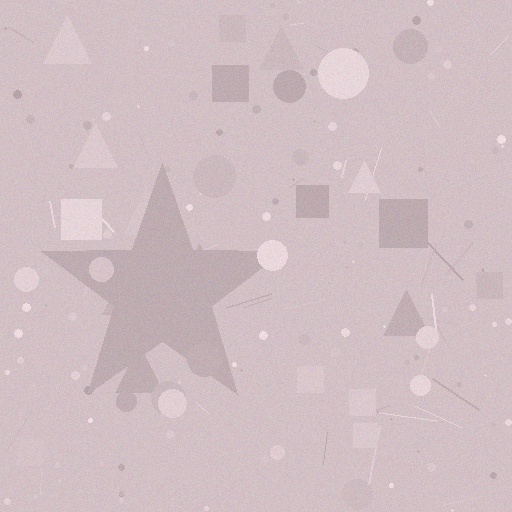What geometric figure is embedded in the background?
A star is embedded in the background.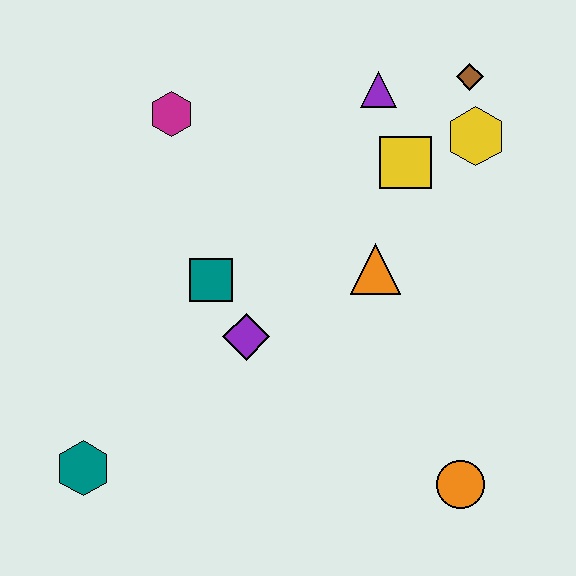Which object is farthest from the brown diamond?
The teal hexagon is farthest from the brown diamond.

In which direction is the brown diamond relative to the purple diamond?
The brown diamond is above the purple diamond.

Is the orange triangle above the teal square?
Yes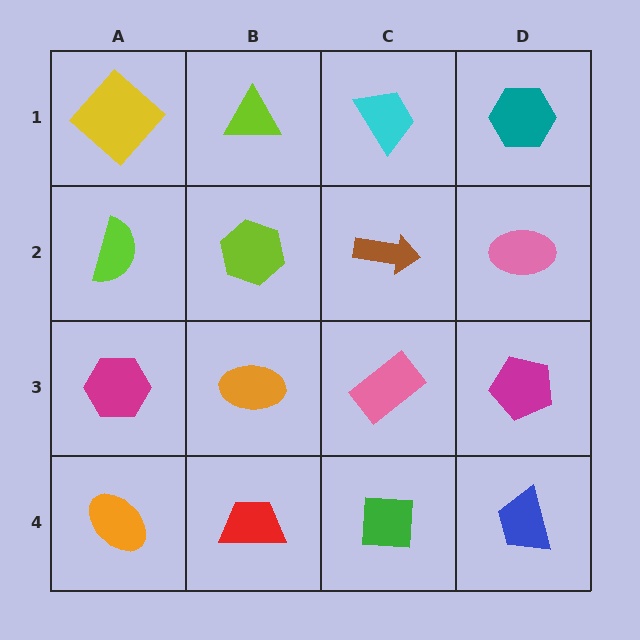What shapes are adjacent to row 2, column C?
A cyan trapezoid (row 1, column C), a pink rectangle (row 3, column C), a lime hexagon (row 2, column B), a pink ellipse (row 2, column D).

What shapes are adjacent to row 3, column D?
A pink ellipse (row 2, column D), a blue trapezoid (row 4, column D), a pink rectangle (row 3, column C).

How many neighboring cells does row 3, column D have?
3.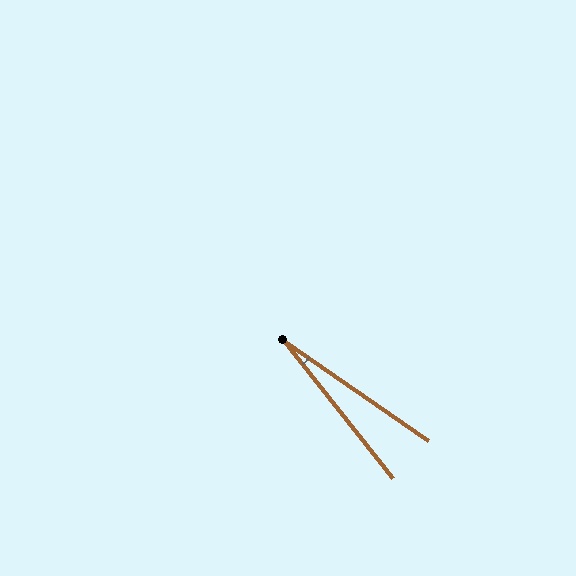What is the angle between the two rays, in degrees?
Approximately 17 degrees.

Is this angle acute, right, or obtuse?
It is acute.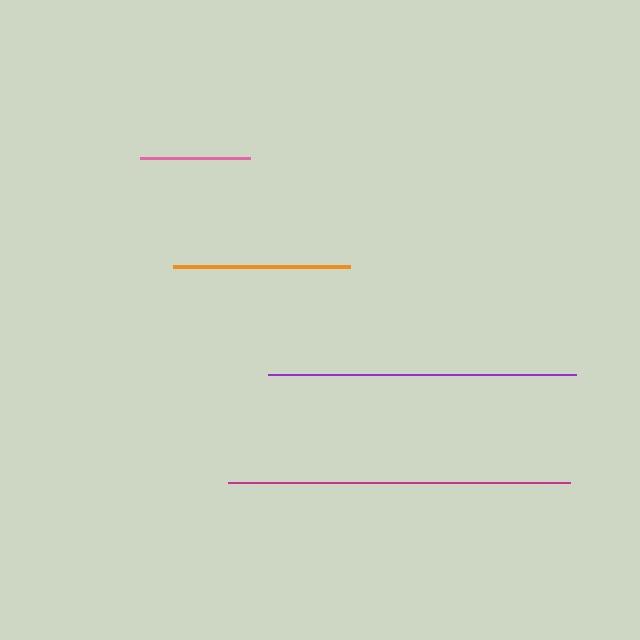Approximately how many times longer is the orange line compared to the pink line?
The orange line is approximately 1.6 times the length of the pink line.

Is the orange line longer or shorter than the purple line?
The purple line is longer than the orange line.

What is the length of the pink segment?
The pink segment is approximately 110 pixels long.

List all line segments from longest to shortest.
From longest to shortest: magenta, purple, orange, pink.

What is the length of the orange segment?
The orange segment is approximately 177 pixels long.